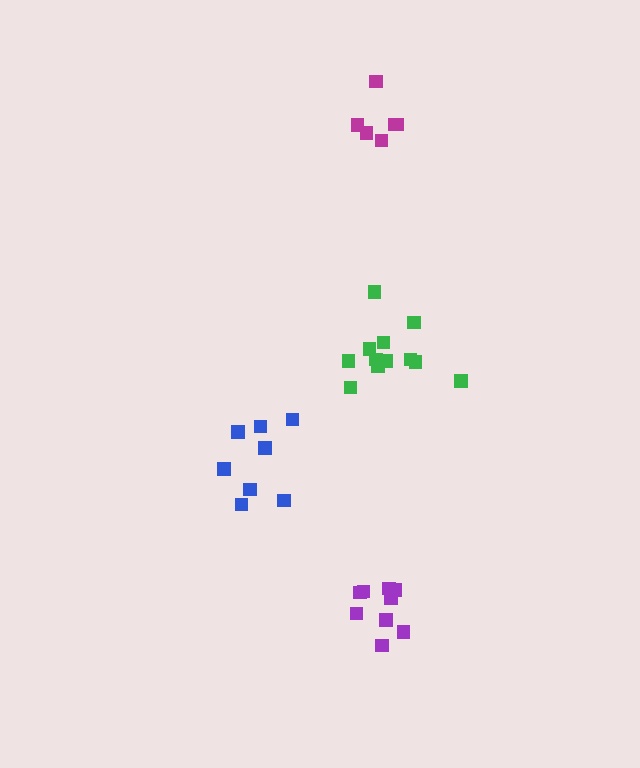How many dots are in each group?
Group 1: 12 dots, Group 2: 8 dots, Group 3: 6 dots, Group 4: 9 dots (35 total).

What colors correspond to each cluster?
The clusters are colored: green, blue, magenta, purple.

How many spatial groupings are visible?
There are 4 spatial groupings.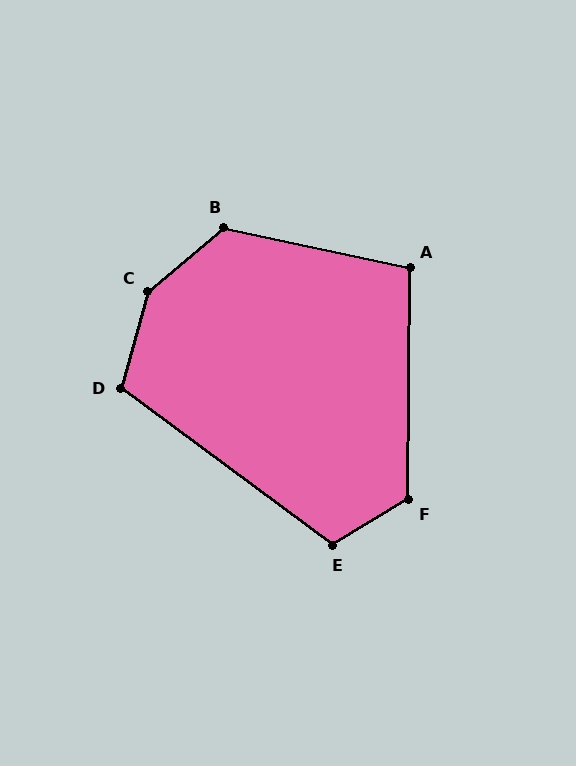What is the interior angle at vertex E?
Approximately 113 degrees (obtuse).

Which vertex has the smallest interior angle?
A, at approximately 102 degrees.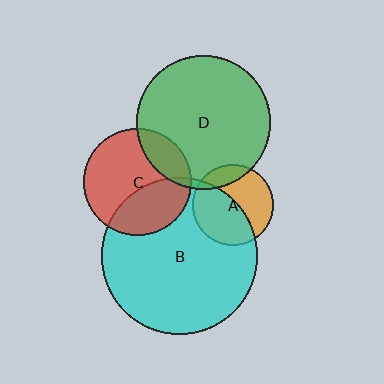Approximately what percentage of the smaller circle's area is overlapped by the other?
Approximately 20%.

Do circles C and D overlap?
Yes.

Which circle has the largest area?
Circle B (cyan).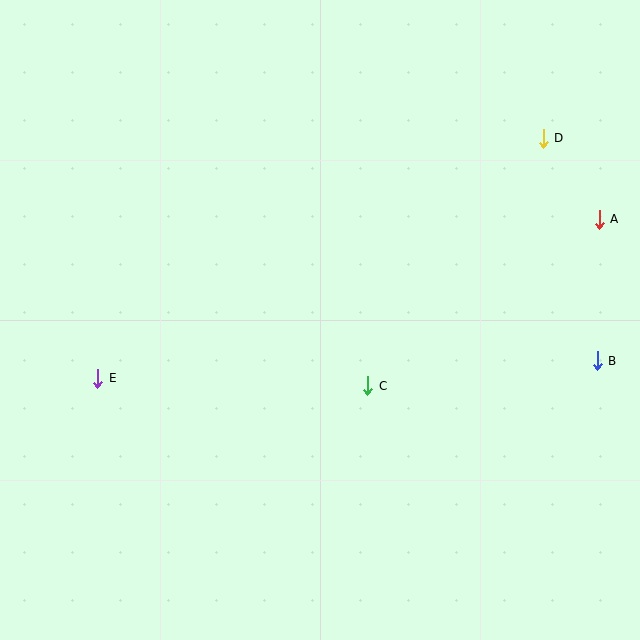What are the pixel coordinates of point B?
Point B is at (597, 361).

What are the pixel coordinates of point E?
Point E is at (98, 378).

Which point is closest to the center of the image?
Point C at (367, 386) is closest to the center.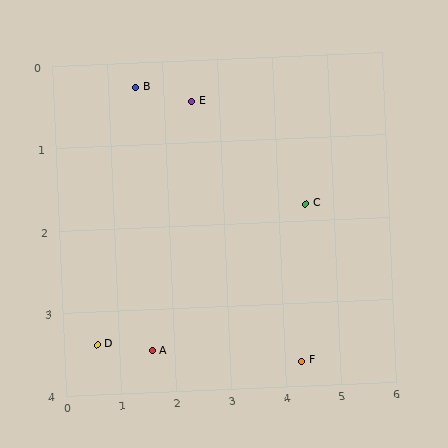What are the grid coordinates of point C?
Point C is at approximately (4.5, 1.8).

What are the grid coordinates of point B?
Point B is at approximately (1.5, 0.3).